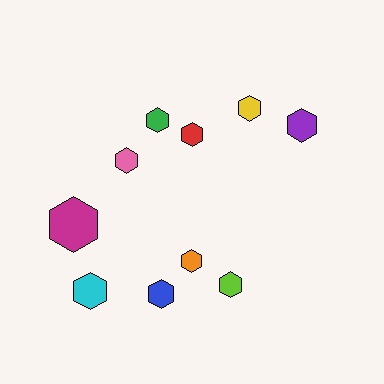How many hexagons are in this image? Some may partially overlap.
There are 10 hexagons.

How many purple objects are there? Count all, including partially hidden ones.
There is 1 purple object.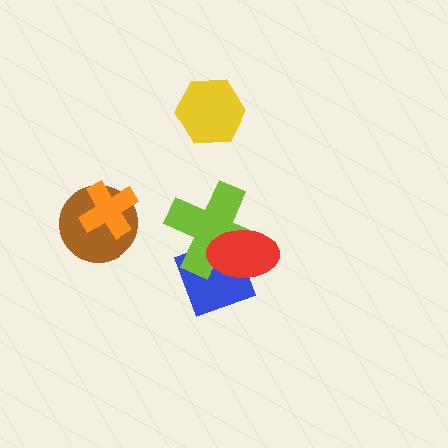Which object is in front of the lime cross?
The red ellipse is in front of the lime cross.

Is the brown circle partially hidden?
Yes, it is partially covered by another shape.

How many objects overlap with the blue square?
2 objects overlap with the blue square.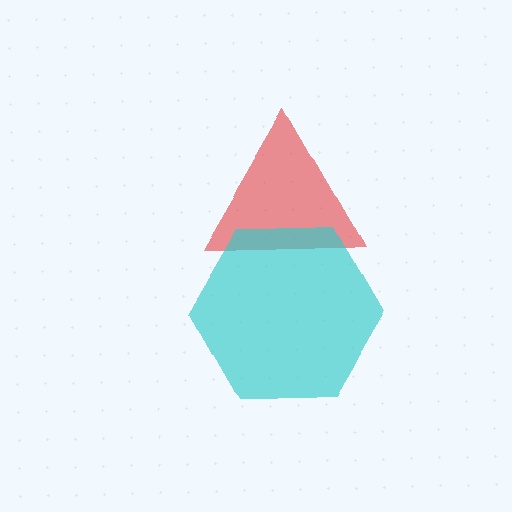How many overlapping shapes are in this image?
There are 2 overlapping shapes in the image.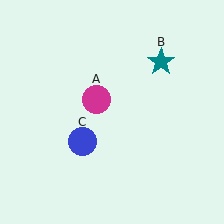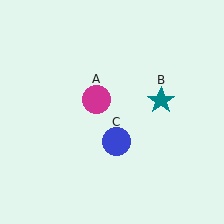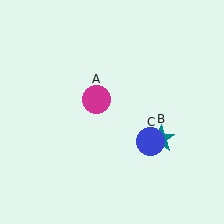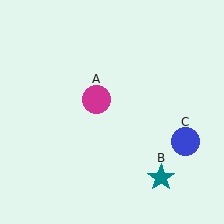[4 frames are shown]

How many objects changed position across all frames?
2 objects changed position: teal star (object B), blue circle (object C).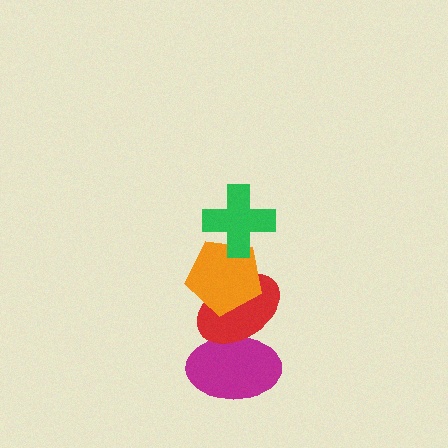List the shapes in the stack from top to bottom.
From top to bottom: the green cross, the orange pentagon, the red ellipse, the magenta ellipse.